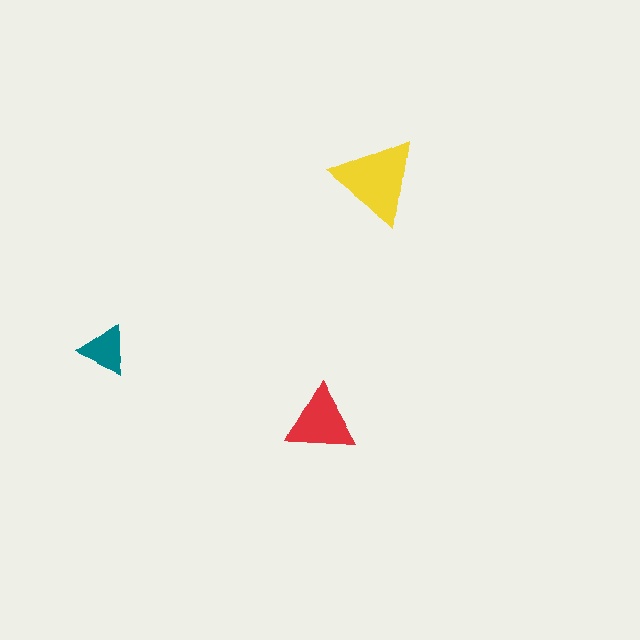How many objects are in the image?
There are 3 objects in the image.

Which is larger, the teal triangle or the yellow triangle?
The yellow one.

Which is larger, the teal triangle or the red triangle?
The red one.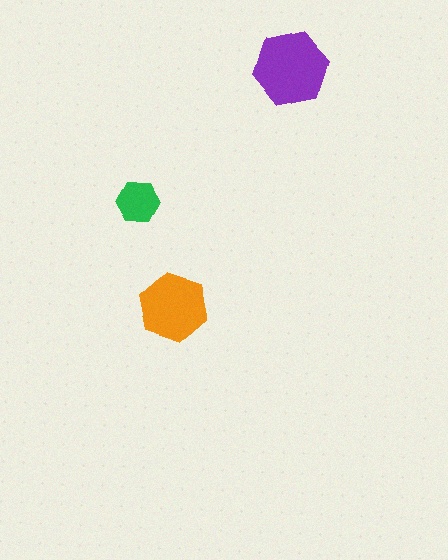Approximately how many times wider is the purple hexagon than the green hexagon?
About 2 times wider.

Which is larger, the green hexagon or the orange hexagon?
The orange one.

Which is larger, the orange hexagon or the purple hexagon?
The purple one.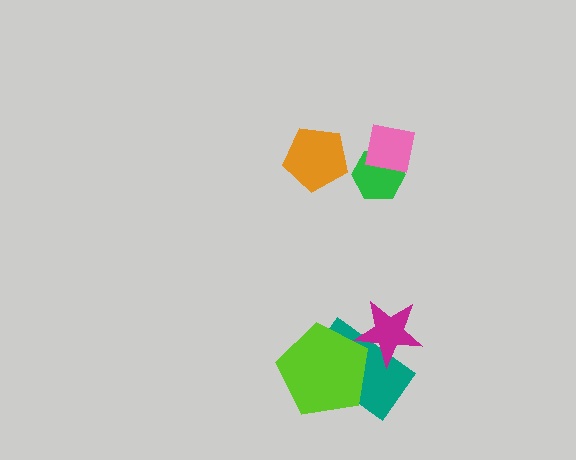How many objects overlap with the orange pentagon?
0 objects overlap with the orange pentagon.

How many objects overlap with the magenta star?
2 objects overlap with the magenta star.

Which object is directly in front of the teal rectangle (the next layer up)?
The lime pentagon is directly in front of the teal rectangle.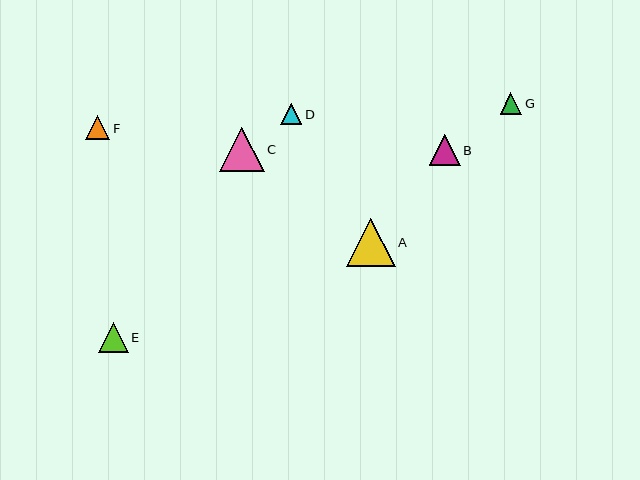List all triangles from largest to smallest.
From largest to smallest: A, C, B, E, F, G, D.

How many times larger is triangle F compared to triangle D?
Triangle F is approximately 1.2 times the size of triangle D.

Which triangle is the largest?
Triangle A is the largest with a size of approximately 48 pixels.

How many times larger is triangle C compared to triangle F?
Triangle C is approximately 1.8 times the size of triangle F.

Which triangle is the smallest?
Triangle D is the smallest with a size of approximately 21 pixels.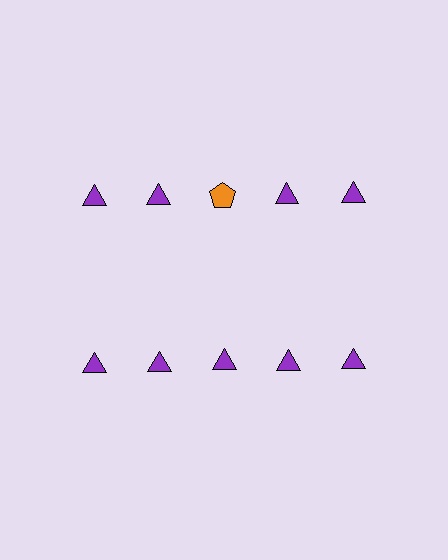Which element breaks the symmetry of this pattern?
The orange pentagon in the top row, center column breaks the symmetry. All other shapes are purple triangles.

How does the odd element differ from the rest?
It differs in both color (orange instead of purple) and shape (pentagon instead of triangle).